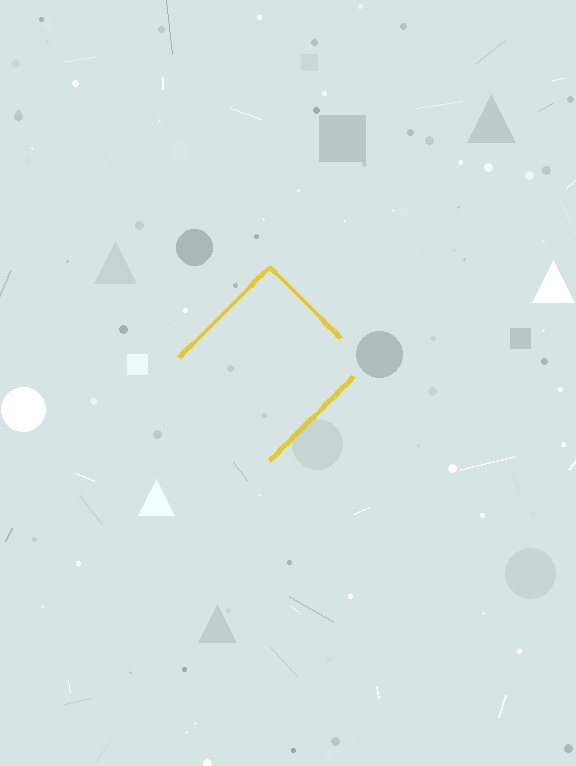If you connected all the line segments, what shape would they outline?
They would outline a diamond.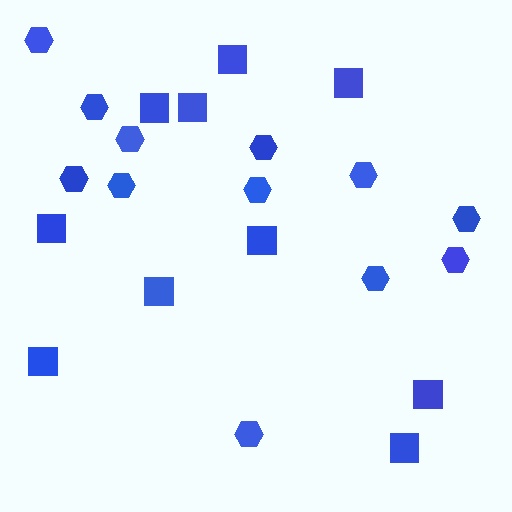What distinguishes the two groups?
There are 2 groups: one group of hexagons (12) and one group of squares (10).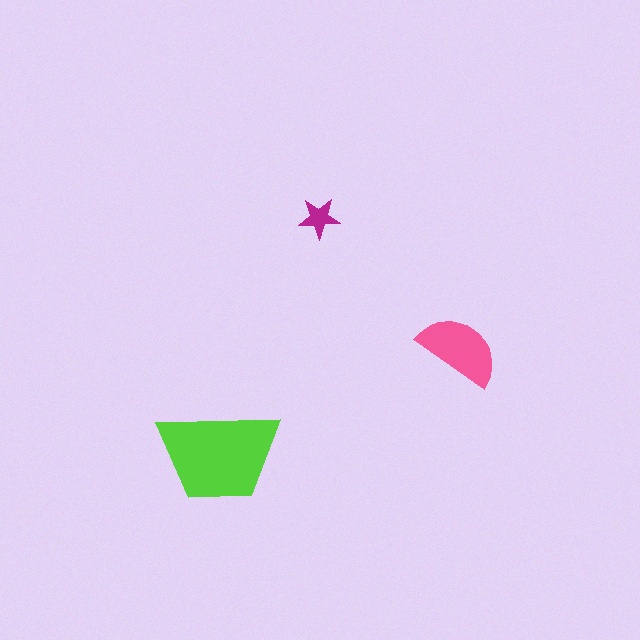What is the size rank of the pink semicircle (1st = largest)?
2nd.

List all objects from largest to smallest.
The lime trapezoid, the pink semicircle, the magenta star.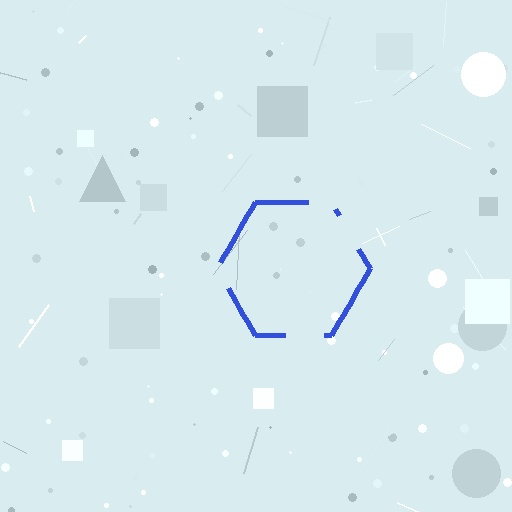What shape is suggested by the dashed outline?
The dashed outline suggests a hexagon.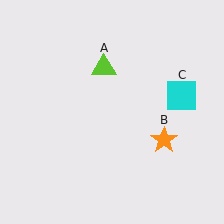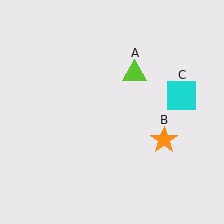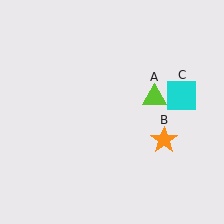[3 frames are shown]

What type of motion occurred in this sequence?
The lime triangle (object A) rotated clockwise around the center of the scene.